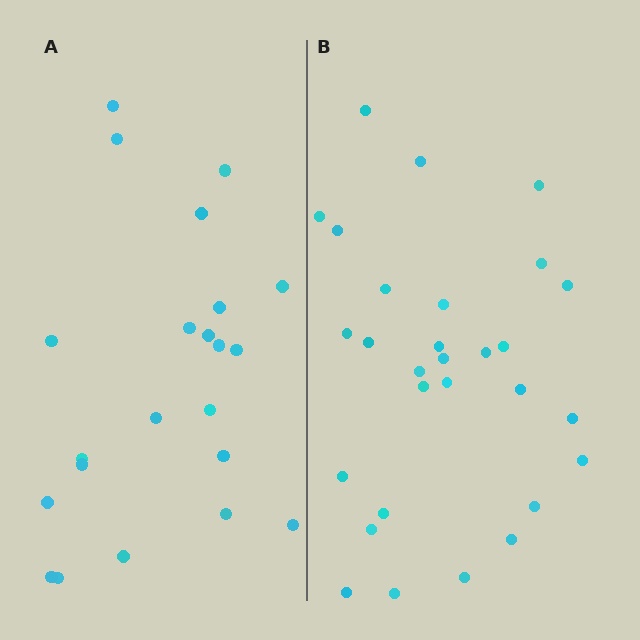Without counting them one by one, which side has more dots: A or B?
Region B (the right region) has more dots.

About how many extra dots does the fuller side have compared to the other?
Region B has roughly 8 or so more dots than region A.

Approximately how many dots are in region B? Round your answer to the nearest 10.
About 30 dots. (The exact count is 29, which rounds to 30.)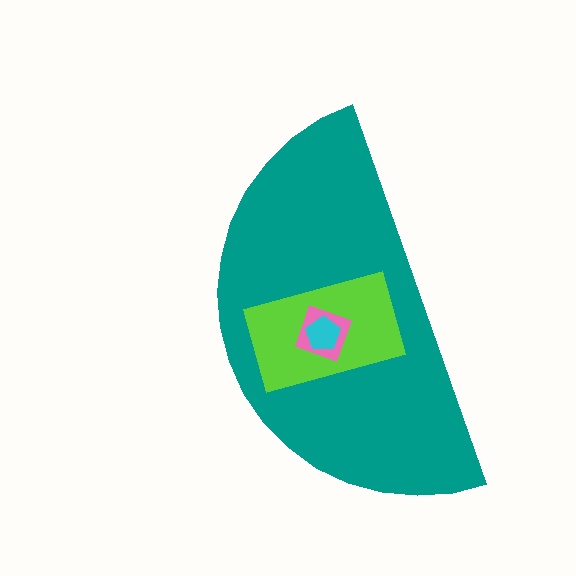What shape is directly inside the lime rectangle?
The pink square.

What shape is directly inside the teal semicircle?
The lime rectangle.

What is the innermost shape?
The cyan pentagon.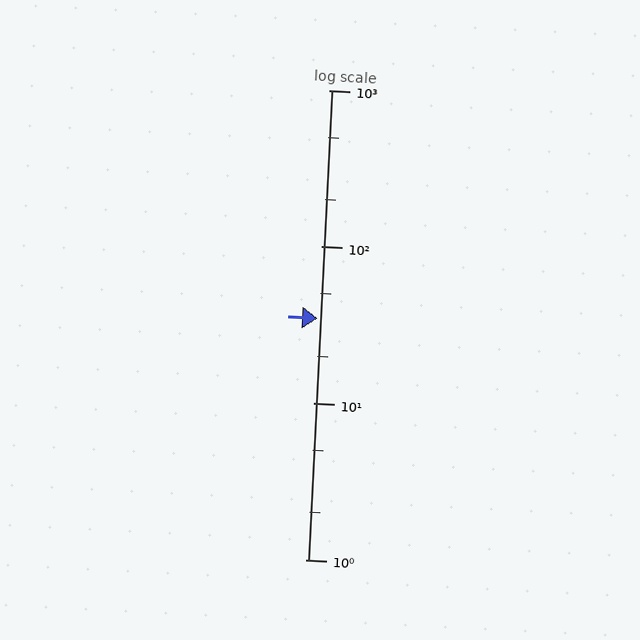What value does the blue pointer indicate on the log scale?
The pointer indicates approximately 35.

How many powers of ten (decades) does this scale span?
The scale spans 3 decades, from 1 to 1000.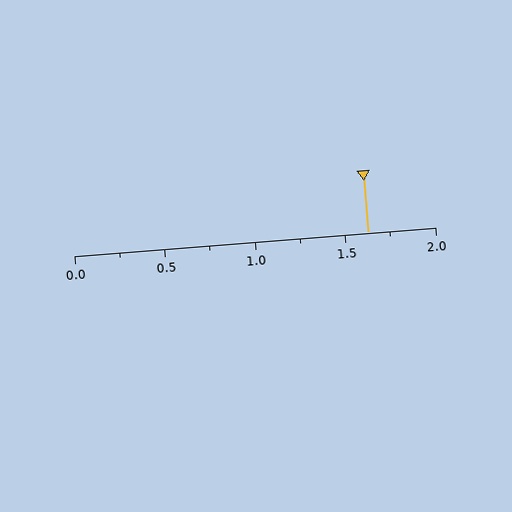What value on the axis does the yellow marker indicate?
The marker indicates approximately 1.62.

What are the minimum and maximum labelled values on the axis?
The axis runs from 0.0 to 2.0.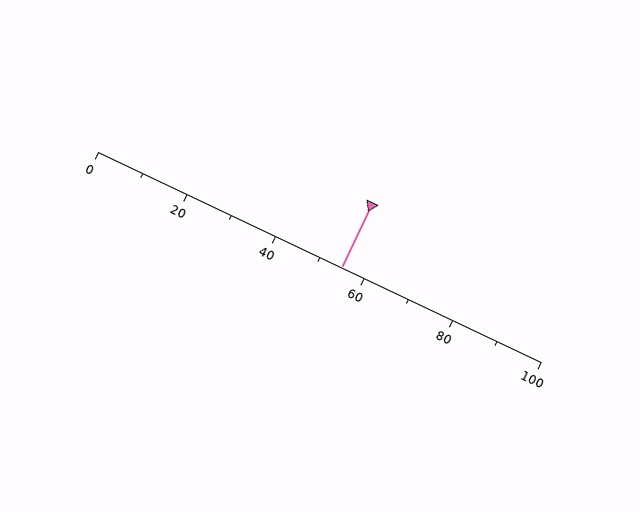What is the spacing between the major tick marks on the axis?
The major ticks are spaced 20 apart.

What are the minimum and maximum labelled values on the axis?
The axis runs from 0 to 100.